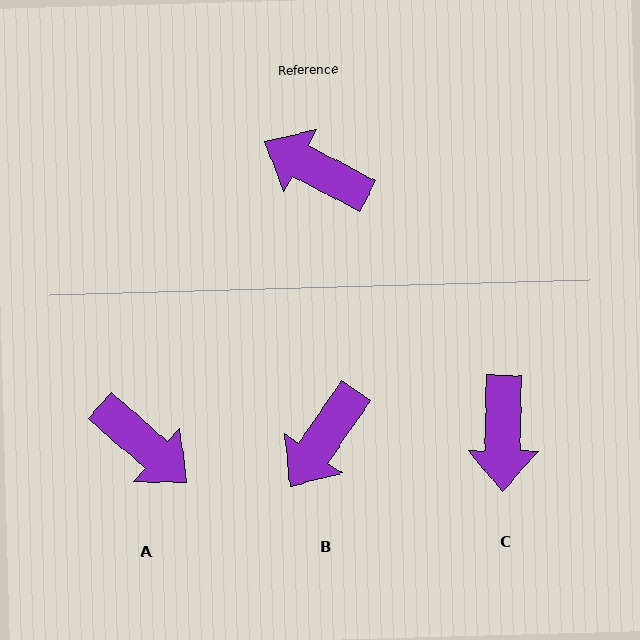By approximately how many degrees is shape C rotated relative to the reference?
Approximately 117 degrees counter-clockwise.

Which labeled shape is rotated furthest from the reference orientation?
A, about 167 degrees away.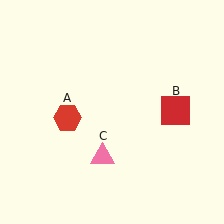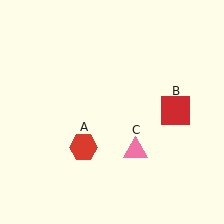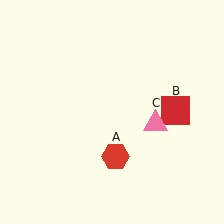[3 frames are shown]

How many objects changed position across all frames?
2 objects changed position: red hexagon (object A), pink triangle (object C).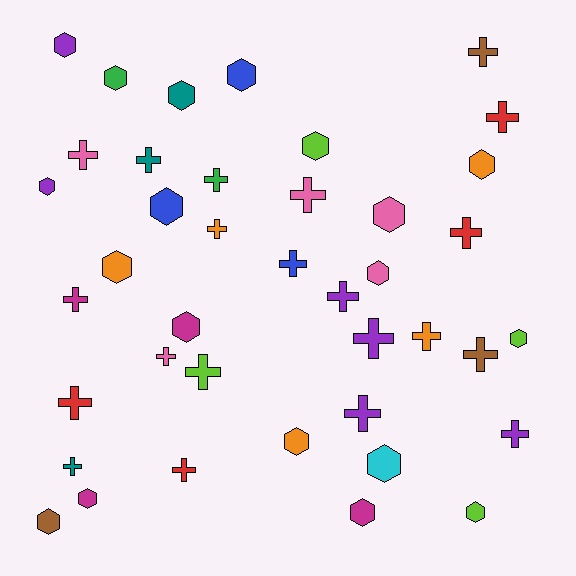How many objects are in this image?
There are 40 objects.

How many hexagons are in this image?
There are 19 hexagons.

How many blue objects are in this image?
There are 3 blue objects.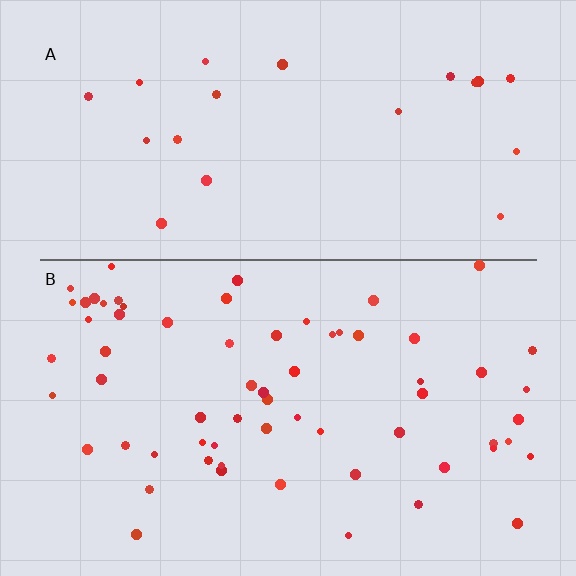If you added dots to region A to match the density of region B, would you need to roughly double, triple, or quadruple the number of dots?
Approximately triple.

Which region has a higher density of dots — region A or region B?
B (the bottom).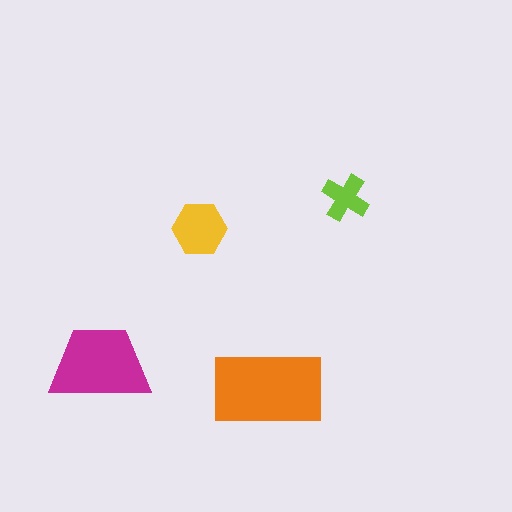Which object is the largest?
The orange rectangle.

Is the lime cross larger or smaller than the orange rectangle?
Smaller.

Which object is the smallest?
The lime cross.